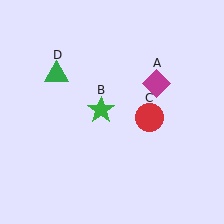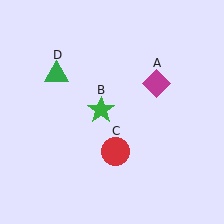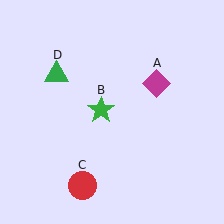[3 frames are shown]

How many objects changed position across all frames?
1 object changed position: red circle (object C).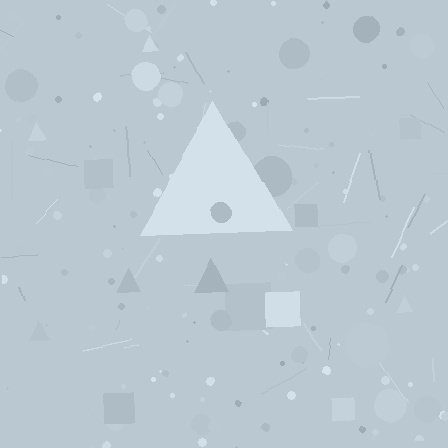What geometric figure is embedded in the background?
A triangle is embedded in the background.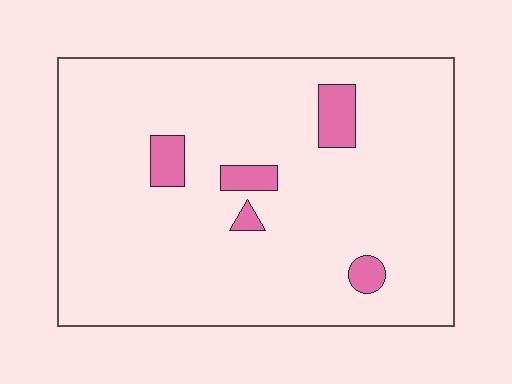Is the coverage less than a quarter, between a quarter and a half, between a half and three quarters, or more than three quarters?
Less than a quarter.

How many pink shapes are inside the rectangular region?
5.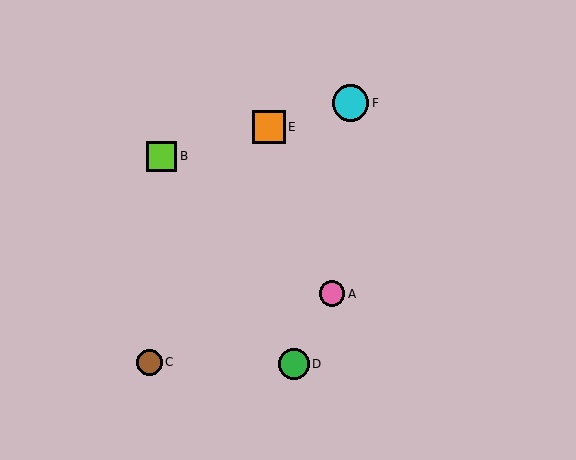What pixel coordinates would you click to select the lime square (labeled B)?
Click at (162, 156) to select the lime square B.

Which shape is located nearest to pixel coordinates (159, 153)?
The lime square (labeled B) at (162, 156) is nearest to that location.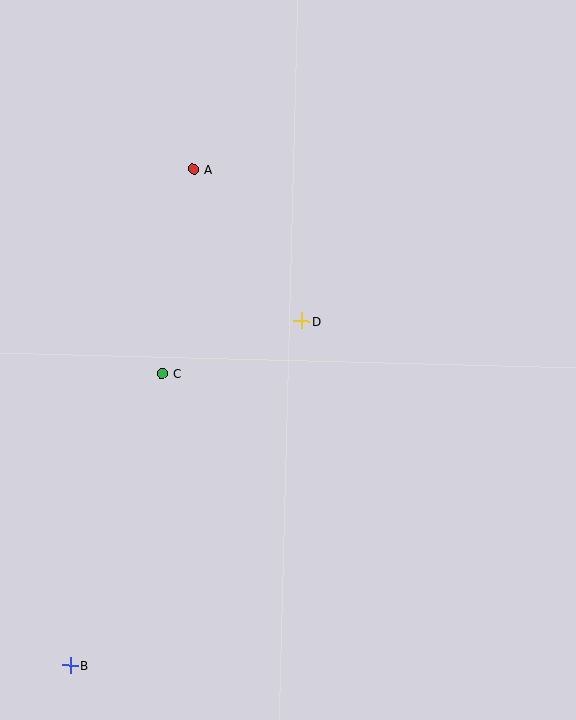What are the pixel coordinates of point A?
Point A is at (194, 169).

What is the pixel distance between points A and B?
The distance between A and B is 511 pixels.